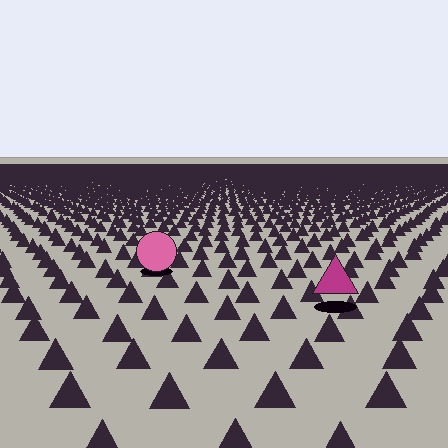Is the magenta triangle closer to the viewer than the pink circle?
Yes. The magenta triangle is closer — you can tell from the texture gradient: the ground texture is coarser near it.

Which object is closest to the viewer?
The magenta triangle is closest. The texture marks near it are larger and more spread out.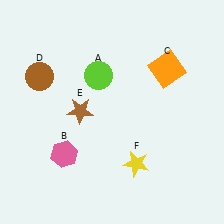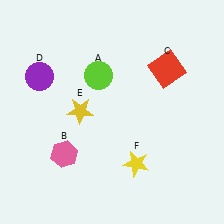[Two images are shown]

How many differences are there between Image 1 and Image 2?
There are 3 differences between the two images.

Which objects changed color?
C changed from orange to red. D changed from brown to purple. E changed from brown to yellow.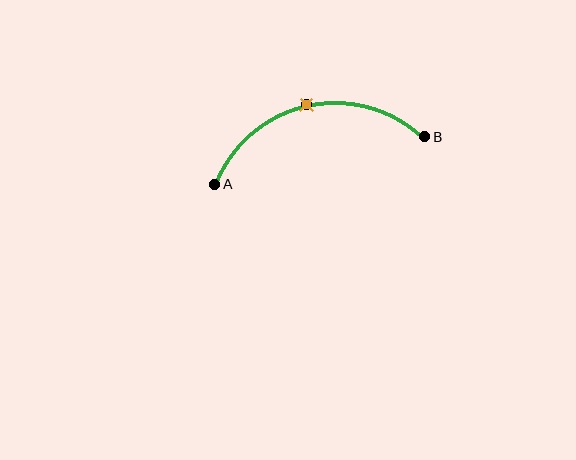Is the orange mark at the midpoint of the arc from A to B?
Yes. The orange mark lies on the arc at equal arc-length from both A and B — it is the arc midpoint.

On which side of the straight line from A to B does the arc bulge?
The arc bulges above the straight line connecting A and B.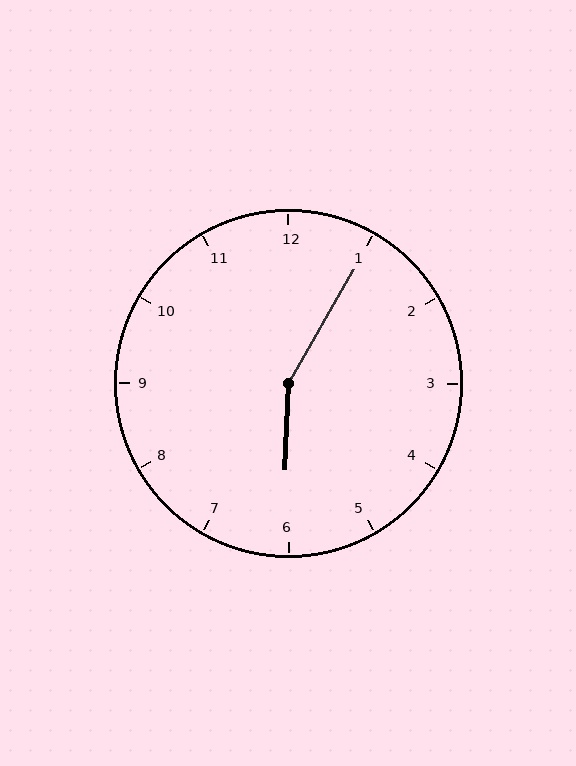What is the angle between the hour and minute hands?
Approximately 152 degrees.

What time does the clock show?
6:05.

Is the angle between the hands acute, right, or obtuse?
It is obtuse.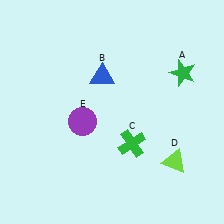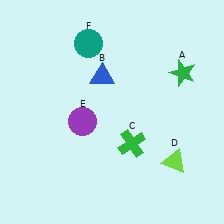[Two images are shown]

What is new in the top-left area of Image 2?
A teal circle (F) was added in the top-left area of Image 2.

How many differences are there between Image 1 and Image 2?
There is 1 difference between the two images.